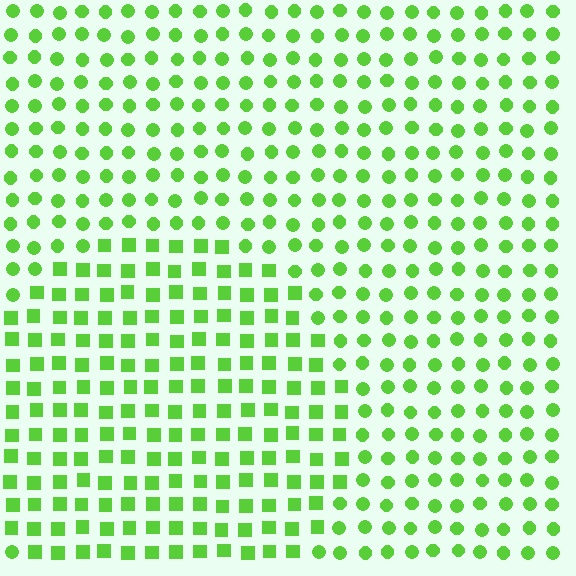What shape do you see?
I see a circle.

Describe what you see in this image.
The image is filled with small lime elements arranged in a uniform grid. A circle-shaped region contains squares, while the surrounding area contains circles. The boundary is defined purely by the change in element shape.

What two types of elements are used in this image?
The image uses squares inside the circle region and circles outside it.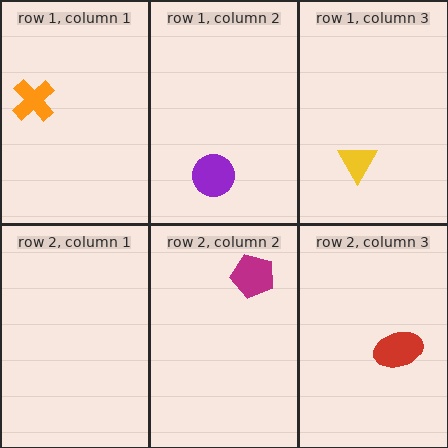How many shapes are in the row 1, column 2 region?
1.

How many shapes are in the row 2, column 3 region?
1.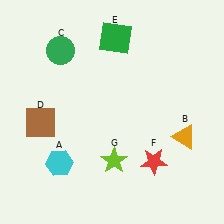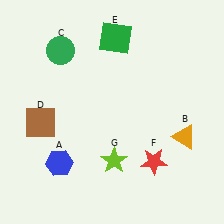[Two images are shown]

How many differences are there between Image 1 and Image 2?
There is 1 difference between the two images.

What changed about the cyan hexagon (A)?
In Image 1, A is cyan. In Image 2, it changed to blue.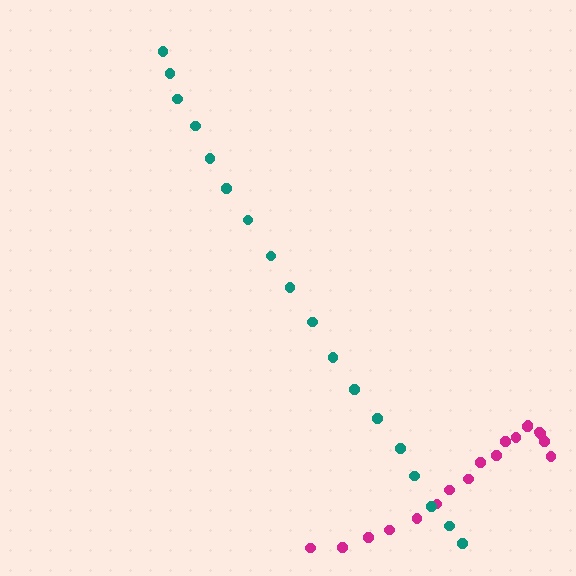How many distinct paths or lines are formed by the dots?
There are 2 distinct paths.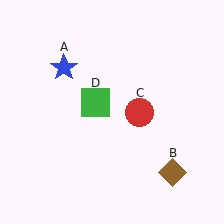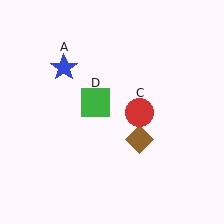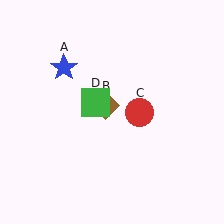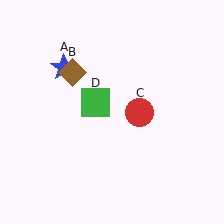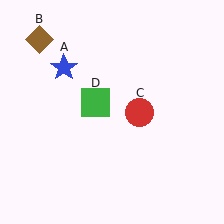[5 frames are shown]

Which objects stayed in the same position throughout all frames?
Blue star (object A) and red circle (object C) and green square (object D) remained stationary.